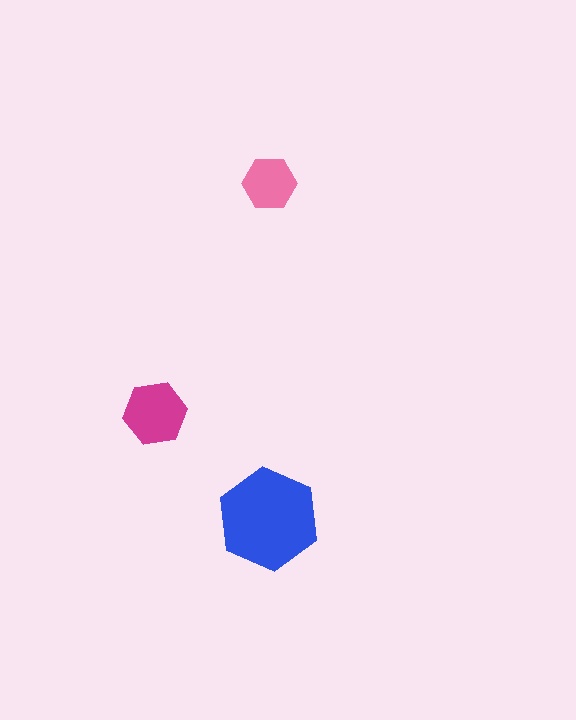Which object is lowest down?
The blue hexagon is bottommost.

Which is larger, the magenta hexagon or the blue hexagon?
The blue one.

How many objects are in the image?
There are 3 objects in the image.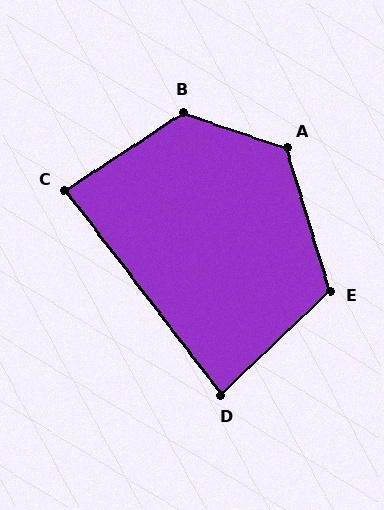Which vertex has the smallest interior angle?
D, at approximately 84 degrees.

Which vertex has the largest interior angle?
B, at approximately 128 degrees.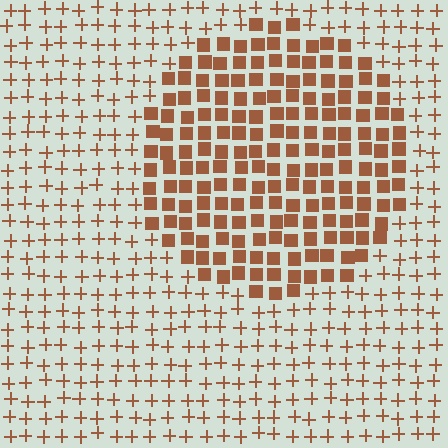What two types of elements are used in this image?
The image uses squares inside the circle region and plus signs outside it.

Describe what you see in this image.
The image is filled with small brown elements arranged in a uniform grid. A circle-shaped region contains squares, while the surrounding area contains plus signs. The boundary is defined purely by the change in element shape.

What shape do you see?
I see a circle.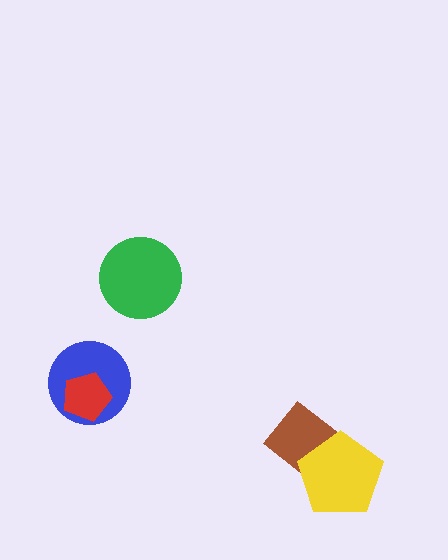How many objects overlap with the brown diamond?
1 object overlaps with the brown diamond.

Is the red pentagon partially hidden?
No, no other shape covers it.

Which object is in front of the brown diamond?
The yellow pentagon is in front of the brown diamond.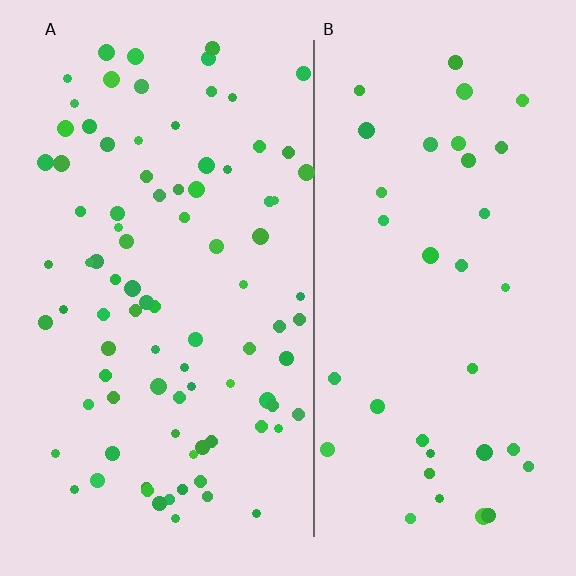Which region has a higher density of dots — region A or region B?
A (the left).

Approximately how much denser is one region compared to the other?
Approximately 2.4× — region A over region B.